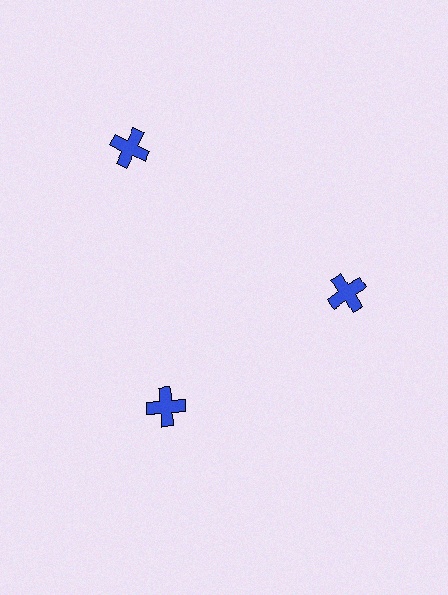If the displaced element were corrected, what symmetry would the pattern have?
It would have 3-fold rotational symmetry — the pattern would map onto itself every 120 degrees.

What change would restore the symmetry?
The symmetry would be restored by moving it inward, back onto the ring so that all 3 crosses sit at equal angles and equal distance from the center.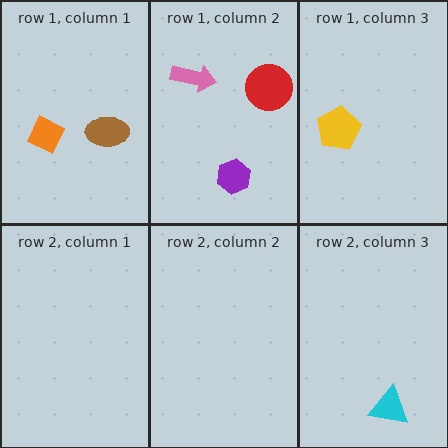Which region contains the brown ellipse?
The row 1, column 1 region.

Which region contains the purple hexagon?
The row 1, column 2 region.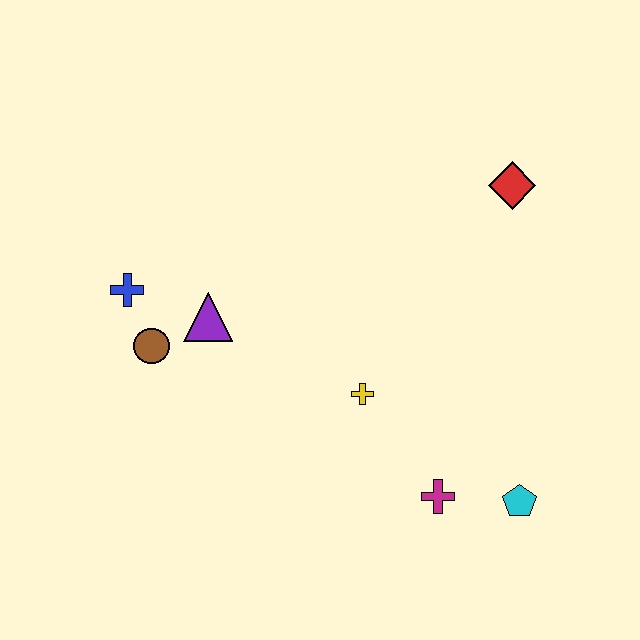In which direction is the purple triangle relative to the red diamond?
The purple triangle is to the left of the red diamond.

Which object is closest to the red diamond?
The yellow cross is closest to the red diamond.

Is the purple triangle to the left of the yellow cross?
Yes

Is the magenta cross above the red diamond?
No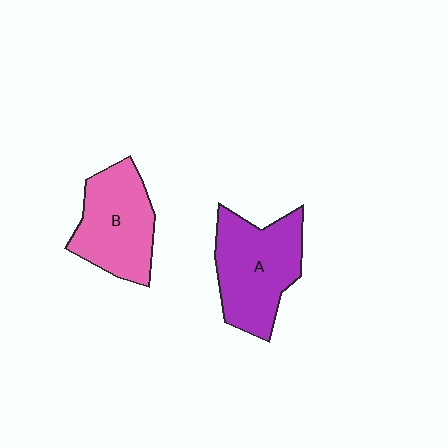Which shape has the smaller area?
Shape B (pink).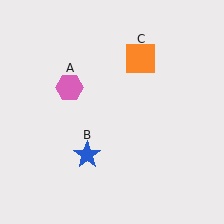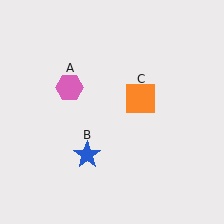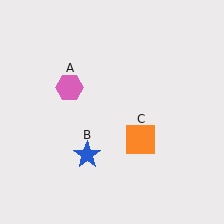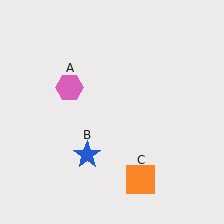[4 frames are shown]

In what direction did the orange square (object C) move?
The orange square (object C) moved down.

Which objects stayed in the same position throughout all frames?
Pink hexagon (object A) and blue star (object B) remained stationary.